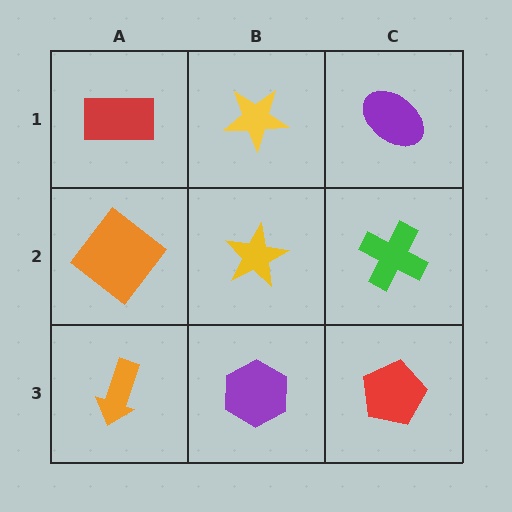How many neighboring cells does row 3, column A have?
2.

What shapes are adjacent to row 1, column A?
An orange diamond (row 2, column A), a yellow star (row 1, column B).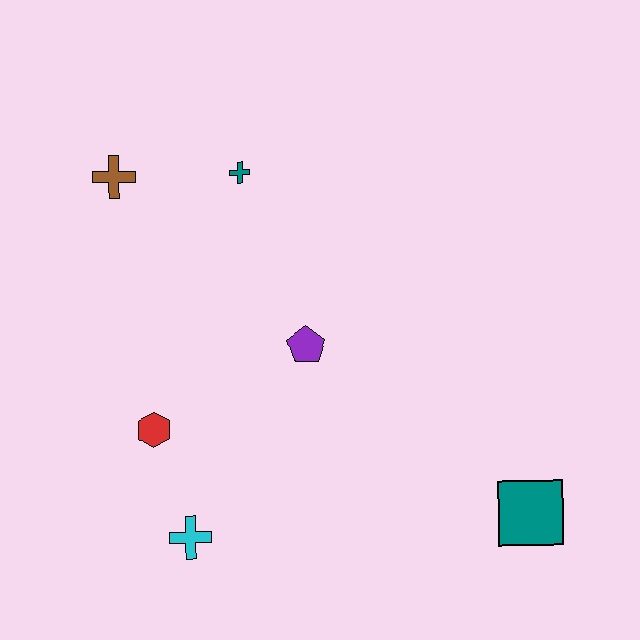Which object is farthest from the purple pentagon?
The teal square is farthest from the purple pentagon.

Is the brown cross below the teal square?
No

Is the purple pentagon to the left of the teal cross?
No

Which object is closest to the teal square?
The purple pentagon is closest to the teal square.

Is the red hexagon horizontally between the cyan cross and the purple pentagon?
No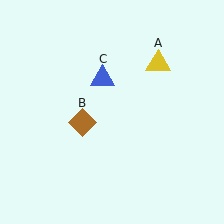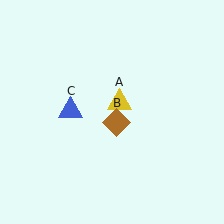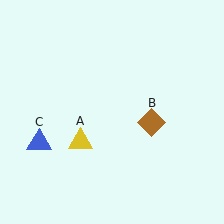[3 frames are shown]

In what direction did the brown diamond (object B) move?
The brown diamond (object B) moved right.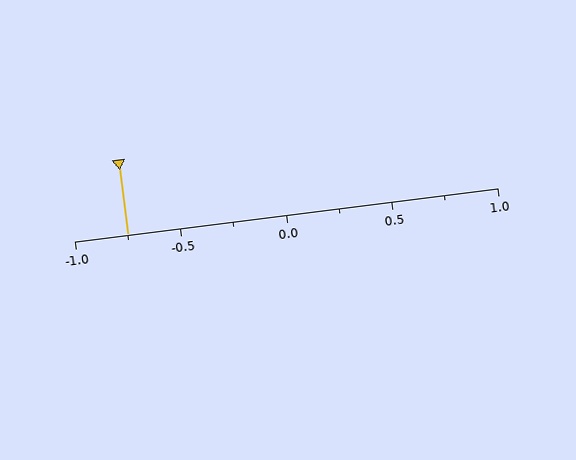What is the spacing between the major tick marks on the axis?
The major ticks are spaced 0.5 apart.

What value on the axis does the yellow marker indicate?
The marker indicates approximately -0.75.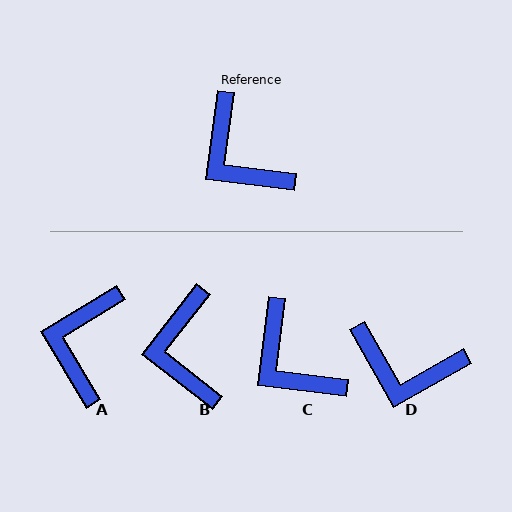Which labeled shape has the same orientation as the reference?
C.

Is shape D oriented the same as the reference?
No, it is off by about 37 degrees.